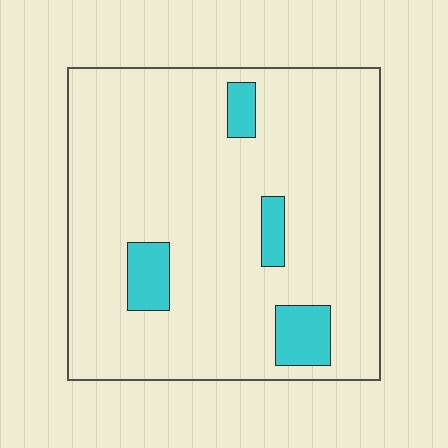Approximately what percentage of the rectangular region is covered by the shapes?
Approximately 10%.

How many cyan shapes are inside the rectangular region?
4.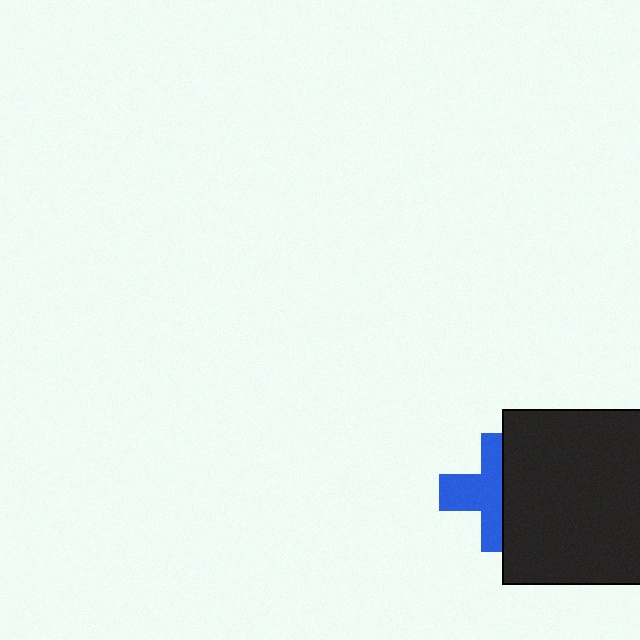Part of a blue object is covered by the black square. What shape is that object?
It is a cross.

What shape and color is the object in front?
The object in front is a black square.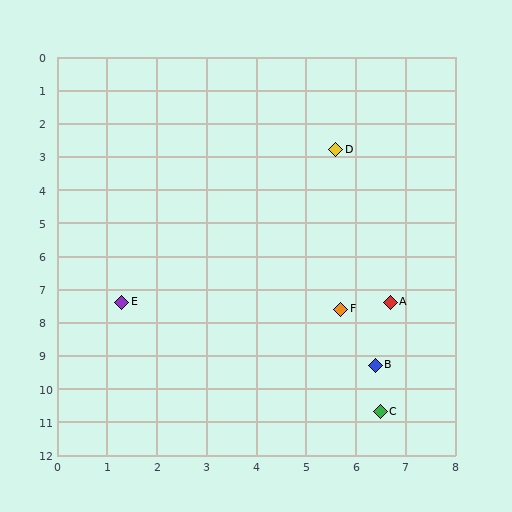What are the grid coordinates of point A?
Point A is at approximately (6.7, 7.4).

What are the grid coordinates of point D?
Point D is at approximately (5.6, 2.8).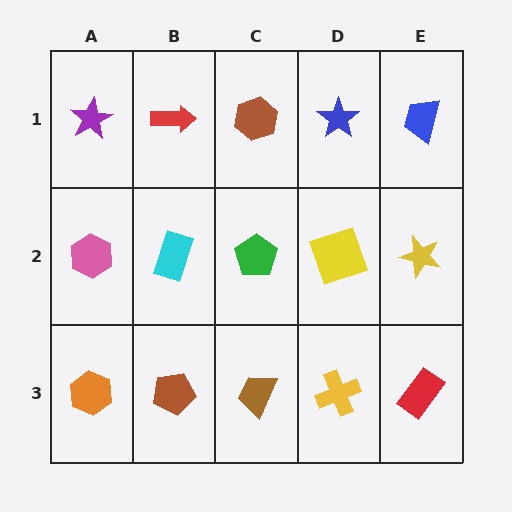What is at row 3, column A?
An orange hexagon.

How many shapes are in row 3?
5 shapes.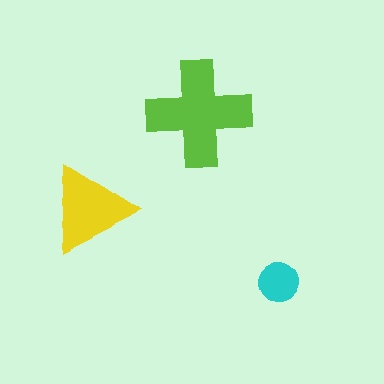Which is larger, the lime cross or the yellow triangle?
The lime cross.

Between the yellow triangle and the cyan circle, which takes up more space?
The yellow triangle.